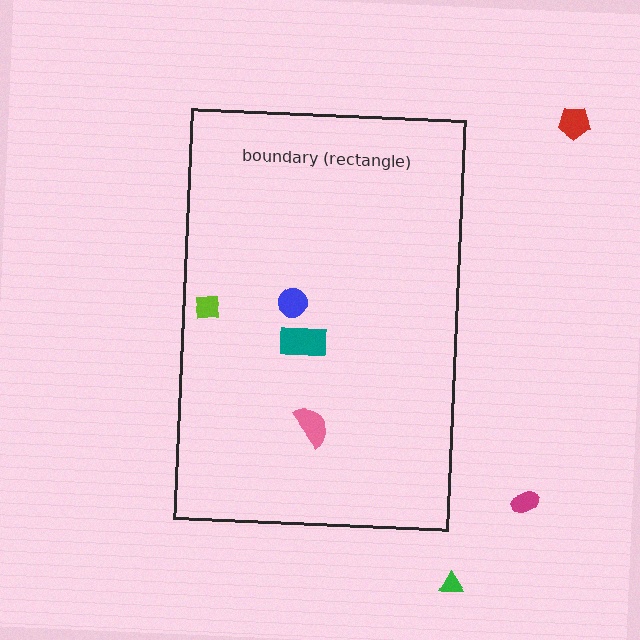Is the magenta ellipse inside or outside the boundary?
Outside.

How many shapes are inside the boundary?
4 inside, 3 outside.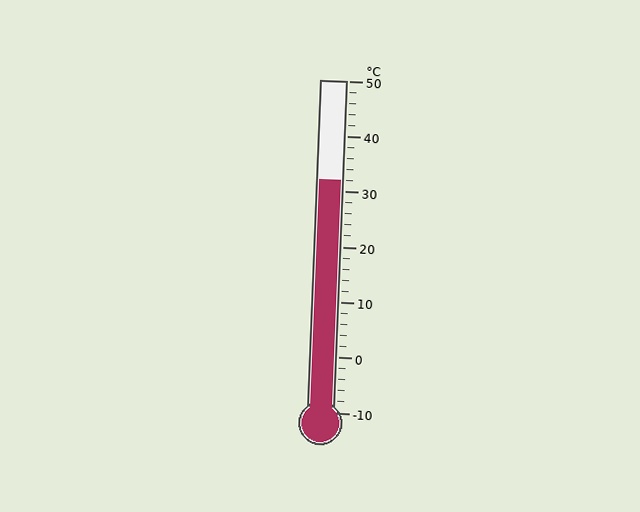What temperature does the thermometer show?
The thermometer shows approximately 32°C.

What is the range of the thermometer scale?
The thermometer scale ranges from -10°C to 50°C.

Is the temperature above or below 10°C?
The temperature is above 10°C.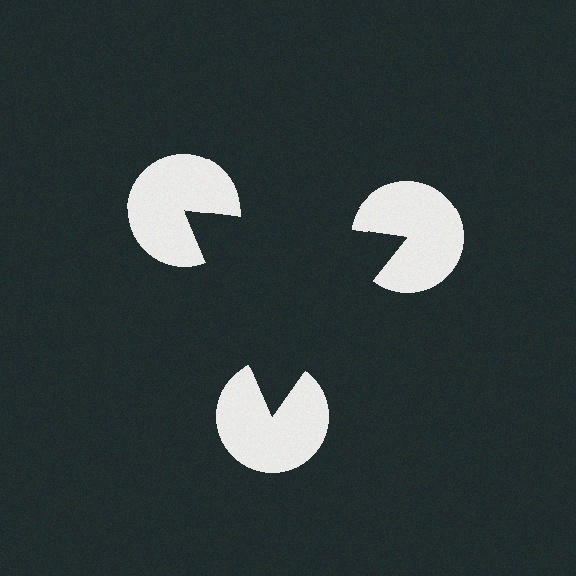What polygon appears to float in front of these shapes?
An illusory triangle — its edges are inferred from the aligned wedge cuts in the pac-man discs, not physically drawn.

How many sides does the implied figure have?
3 sides.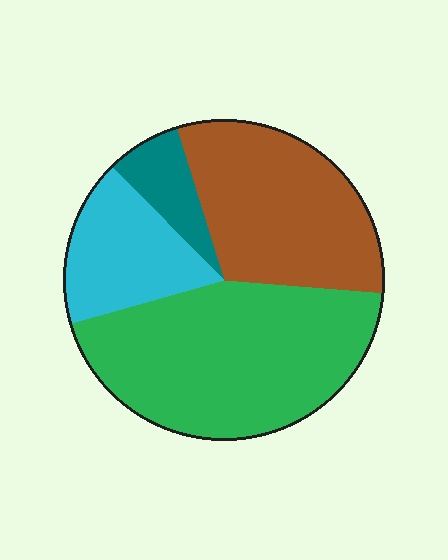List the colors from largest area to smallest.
From largest to smallest: green, brown, cyan, teal.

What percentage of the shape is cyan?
Cyan takes up about one sixth (1/6) of the shape.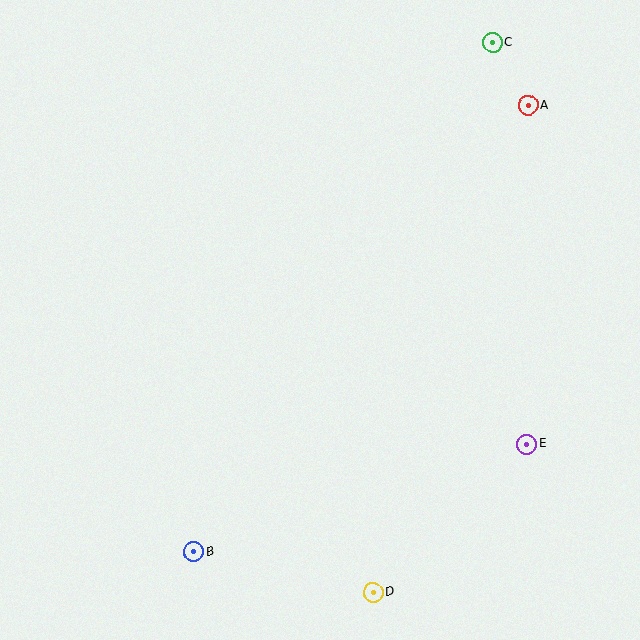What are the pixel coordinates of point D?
Point D is at (373, 592).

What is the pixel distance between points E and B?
The distance between E and B is 350 pixels.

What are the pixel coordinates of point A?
Point A is at (528, 106).